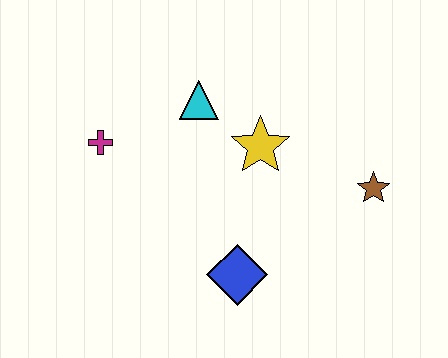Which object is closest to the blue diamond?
The yellow star is closest to the blue diamond.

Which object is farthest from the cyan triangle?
The brown star is farthest from the cyan triangle.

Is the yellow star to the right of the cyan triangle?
Yes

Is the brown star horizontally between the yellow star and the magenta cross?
No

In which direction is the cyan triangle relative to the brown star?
The cyan triangle is to the left of the brown star.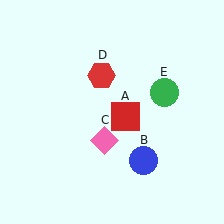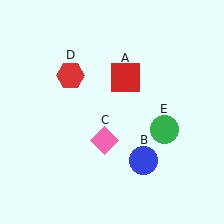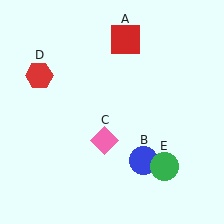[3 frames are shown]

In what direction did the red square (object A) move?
The red square (object A) moved up.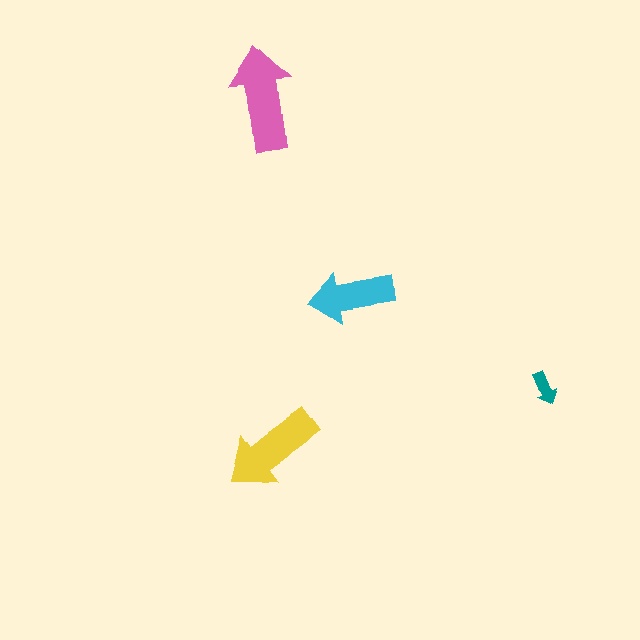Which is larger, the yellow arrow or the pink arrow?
The pink one.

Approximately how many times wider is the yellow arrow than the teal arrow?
About 3 times wider.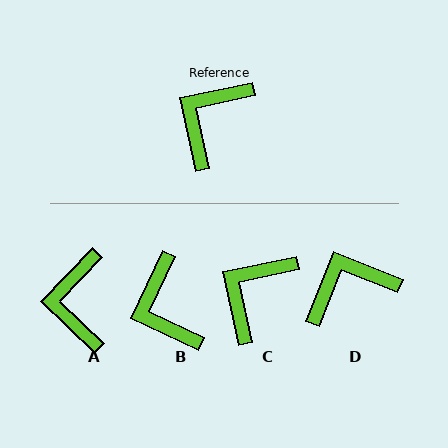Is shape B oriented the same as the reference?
No, it is off by about 52 degrees.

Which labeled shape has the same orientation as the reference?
C.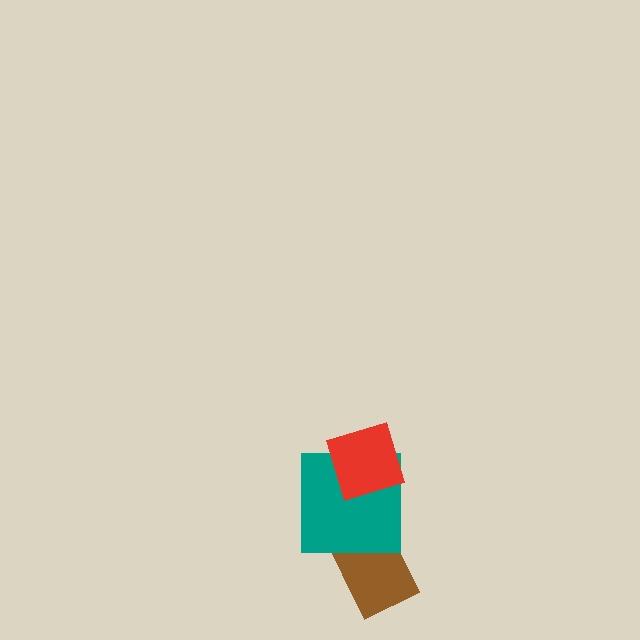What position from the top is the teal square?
The teal square is 2nd from the top.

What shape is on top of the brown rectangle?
The teal square is on top of the brown rectangle.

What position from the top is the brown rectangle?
The brown rectangle is 3rd from the top.